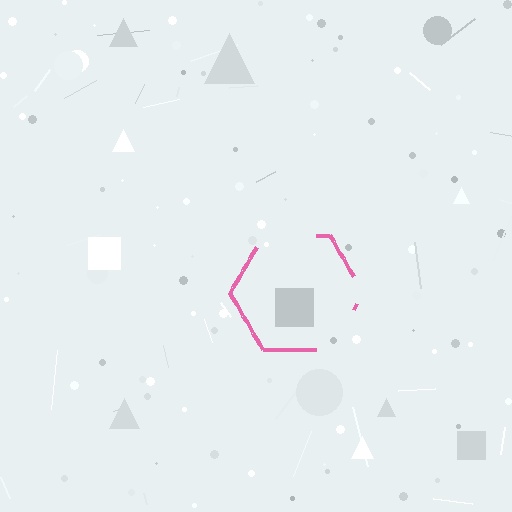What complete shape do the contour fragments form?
The contour fragments form a hexagon.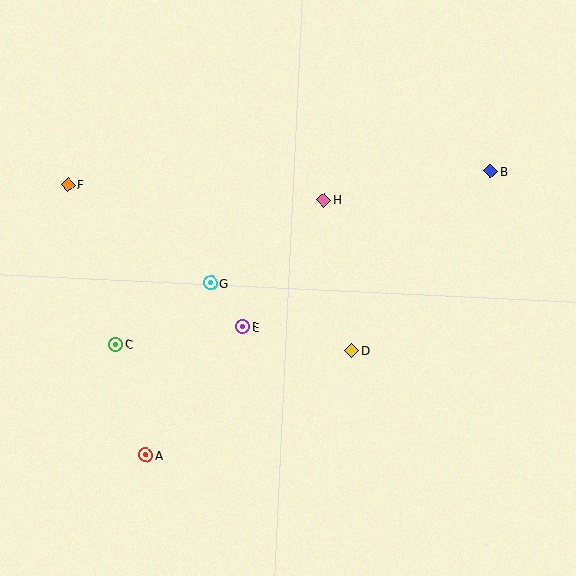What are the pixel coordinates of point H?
Point H is at (324, 200).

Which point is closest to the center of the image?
Point E at (243, 327) is closest to the center.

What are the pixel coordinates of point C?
Point C is at (116, 344).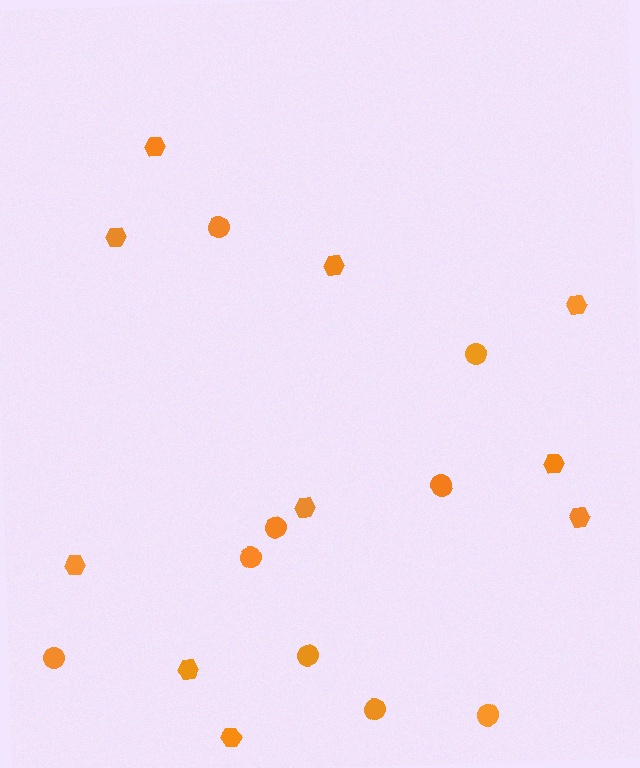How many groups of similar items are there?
There are 2 groups: one group of circles (9) and one group of hexagons (10).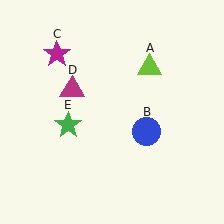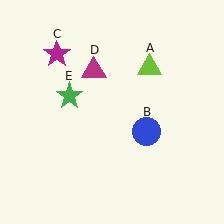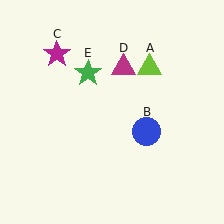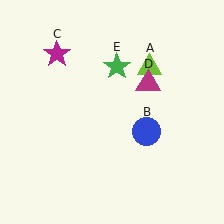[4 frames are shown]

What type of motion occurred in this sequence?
The magenta triangle (object D), green star (object E) rotated clockwise around the center of the scene.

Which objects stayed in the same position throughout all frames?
Lime triangle (object A) and blue circle (object B) and magenta star (object C) remained stationary.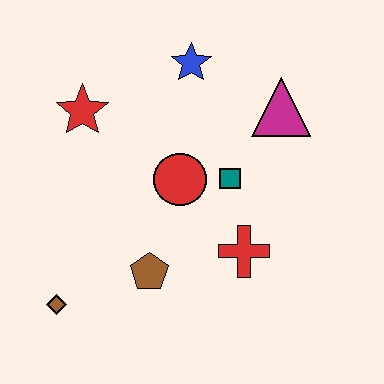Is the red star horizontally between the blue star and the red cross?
No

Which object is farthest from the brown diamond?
The magenta triangle is farthest from the brown diamond.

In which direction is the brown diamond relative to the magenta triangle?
The brown diamond is to the left of the magenta triangle.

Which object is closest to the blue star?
The magenta triangle is closest to the blue star.